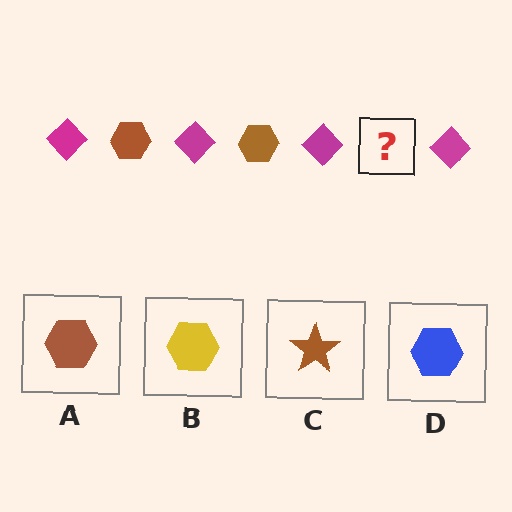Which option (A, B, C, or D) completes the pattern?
A.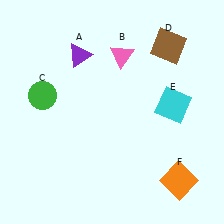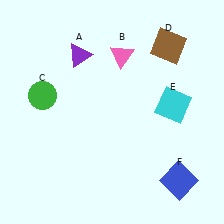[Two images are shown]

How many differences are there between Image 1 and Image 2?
There is 1 difference between the two images.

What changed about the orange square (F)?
In Image 1, F is orange. In Image 2, it changed to blue.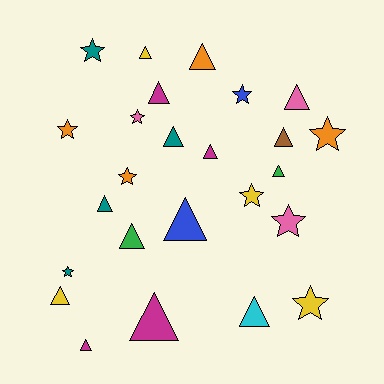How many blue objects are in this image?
There are 2 blue objects.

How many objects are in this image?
There are 25 objects.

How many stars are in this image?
There are 10 stars.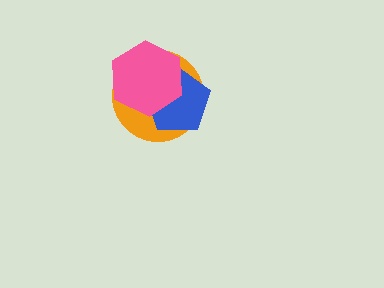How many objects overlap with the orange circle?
2 objects overlap with the orange circle.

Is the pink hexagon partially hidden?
No, no other shape covers it.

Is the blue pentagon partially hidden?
Yes, it is partially covered by another shape.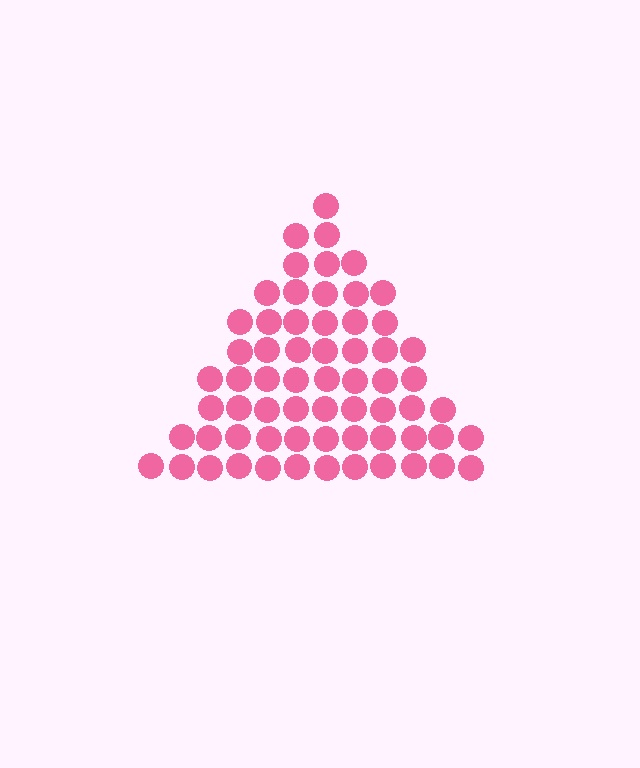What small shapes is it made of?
It is made of small circles.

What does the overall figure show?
The overall figure shows a triangle.